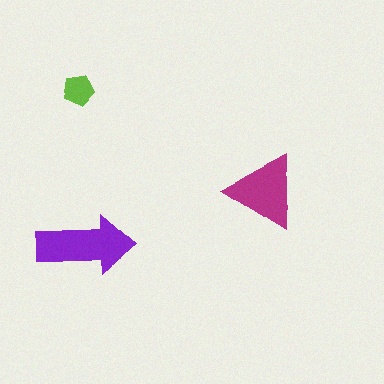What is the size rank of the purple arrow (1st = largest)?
1st.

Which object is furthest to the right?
The magenta triangle is rightmost.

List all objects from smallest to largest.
The lime pentagon, the magenta triangle, the purple arrow.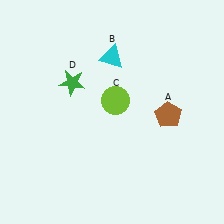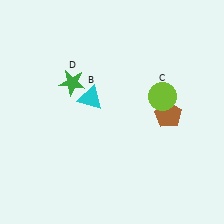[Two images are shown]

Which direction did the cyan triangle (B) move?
The cyan triangle (B) moved down.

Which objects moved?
The objects that moved are: the cyan triangle (B), the lime circle (C).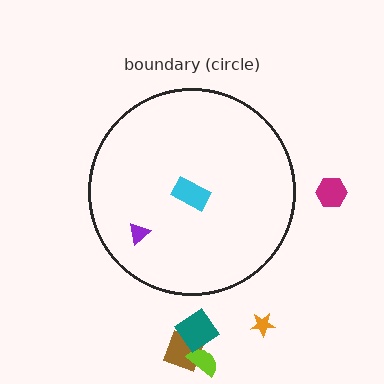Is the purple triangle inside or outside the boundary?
Inside.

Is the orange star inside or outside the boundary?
Outside.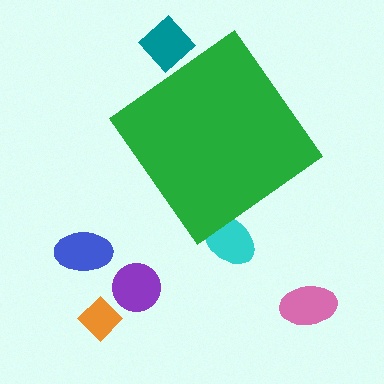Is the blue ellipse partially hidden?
No, the blue ellipse is fully visible.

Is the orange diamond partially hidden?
No, the orange diamond is fully visible.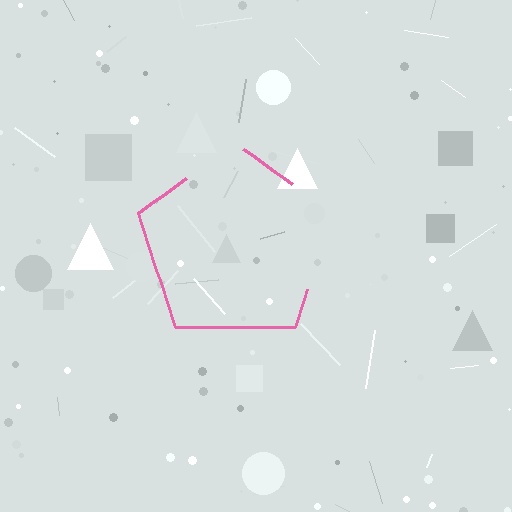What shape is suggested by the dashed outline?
The dashed outline suggests a pentagon.